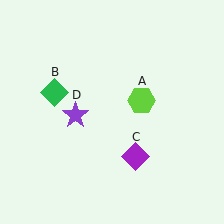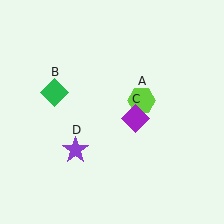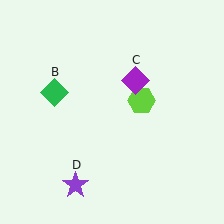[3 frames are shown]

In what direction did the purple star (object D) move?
The purple star (object D) moved down.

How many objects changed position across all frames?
2 objects changed position: purple diamond (object C), purple star (object D).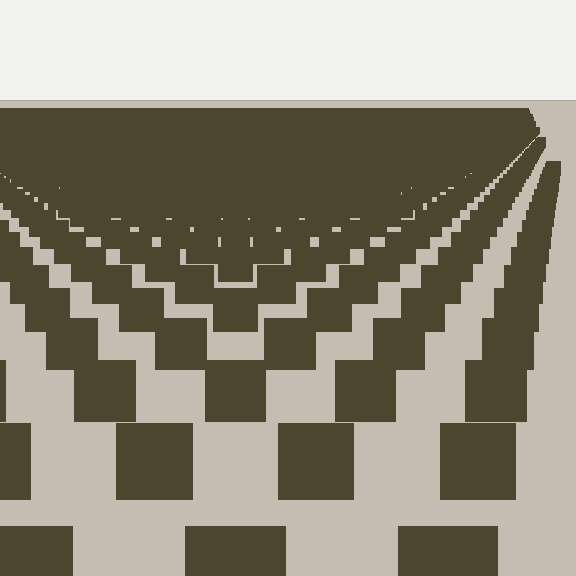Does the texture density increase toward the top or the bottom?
Density increases toward the top.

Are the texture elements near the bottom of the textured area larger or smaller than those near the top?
Larger. Near the bottom, elements are closer to the viewer and appear at a bigger on-screen size.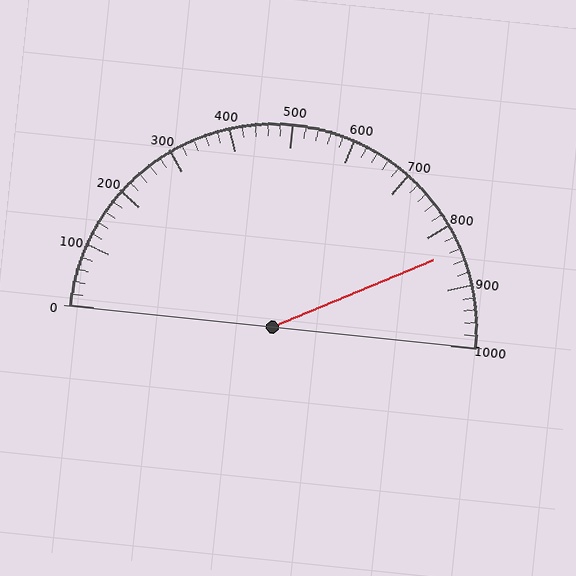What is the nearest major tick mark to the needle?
The nearest major tick mark is 800.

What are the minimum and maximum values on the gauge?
The gauge ranges from 0 to 1000.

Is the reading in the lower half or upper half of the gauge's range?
The reading is in the upper half of the range (0 to 1000).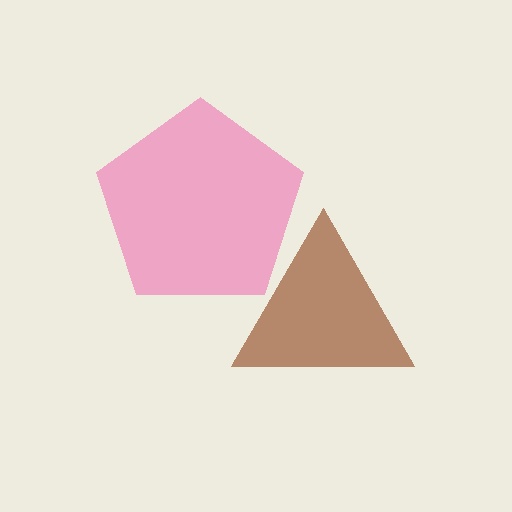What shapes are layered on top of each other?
The layered shapes are: a pink pentagon, a brown triangle.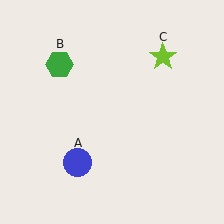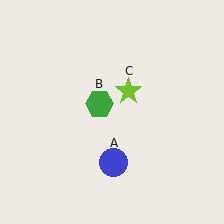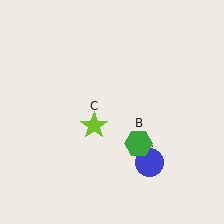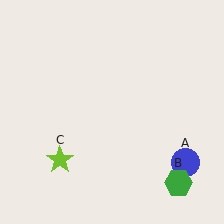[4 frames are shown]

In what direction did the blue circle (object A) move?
The blue circle (object A) moved right.